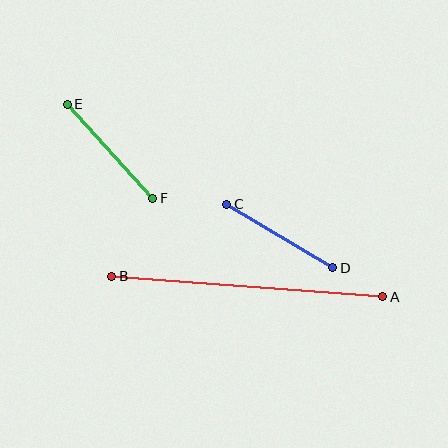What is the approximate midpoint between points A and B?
The midpoint is at approximately (247, 286) pixels.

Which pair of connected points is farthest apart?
Points A and B are farthest apart.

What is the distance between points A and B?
The distance is approximately 272 pixels.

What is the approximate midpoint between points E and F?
The midpoint is at approximately (110, 151) pixels.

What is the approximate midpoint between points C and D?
The midpoint is at approximately (280, 236) pixels.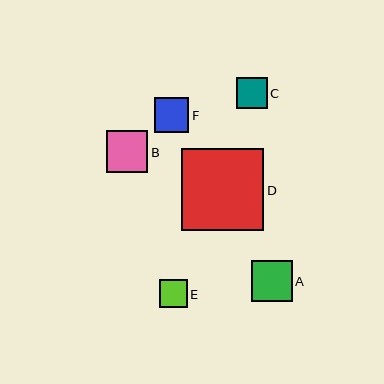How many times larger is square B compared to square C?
Square B is approximately 1.3 times the size of square C.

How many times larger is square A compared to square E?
Square A is approximately 1.5 times the size of square E.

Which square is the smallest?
Square E is the smallest with a size of approximately 27 pixels.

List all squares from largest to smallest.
From largest to smallest: D, B, A, F, C, E.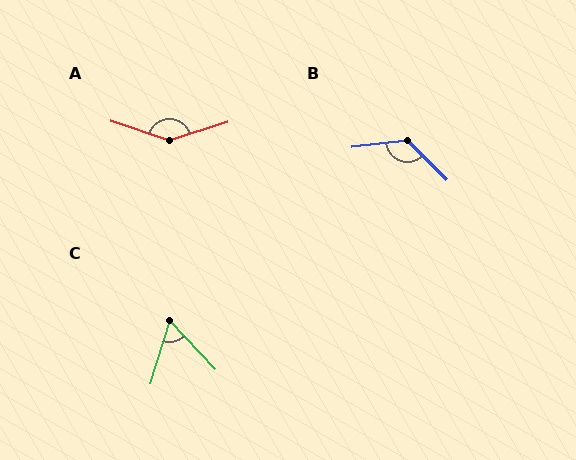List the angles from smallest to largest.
C (60°), B (128°), A (144°).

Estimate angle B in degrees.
Approximately 128 degrees.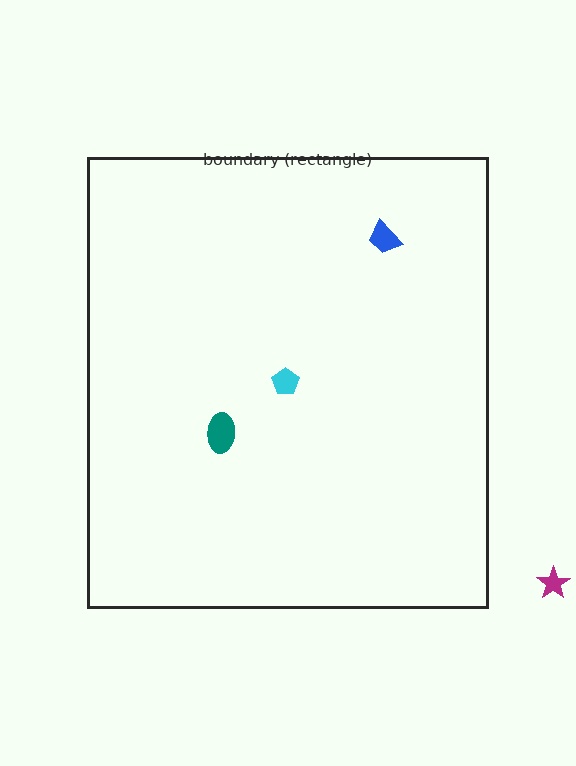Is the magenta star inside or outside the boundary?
Outside.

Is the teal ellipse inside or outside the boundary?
Inside.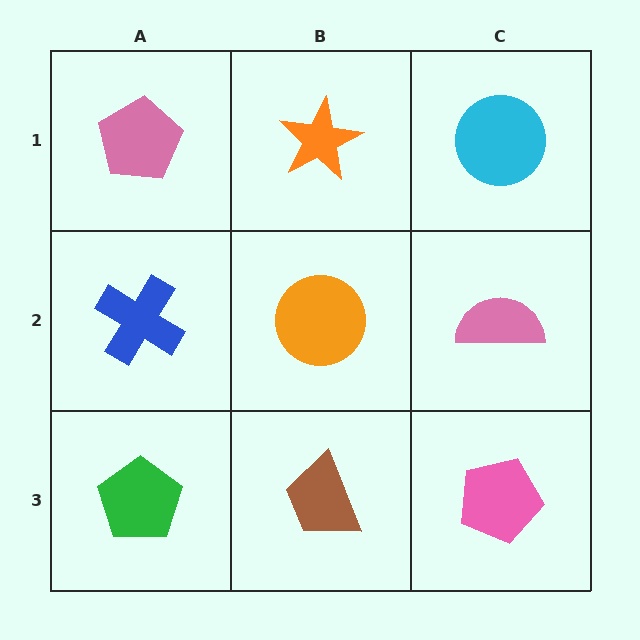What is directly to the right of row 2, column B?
A pink semicircle.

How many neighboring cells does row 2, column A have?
3.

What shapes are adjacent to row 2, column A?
A pink pentagon (row 1, column A), a green pentagon (row 3, column A), an orange circle (row 2, column B).